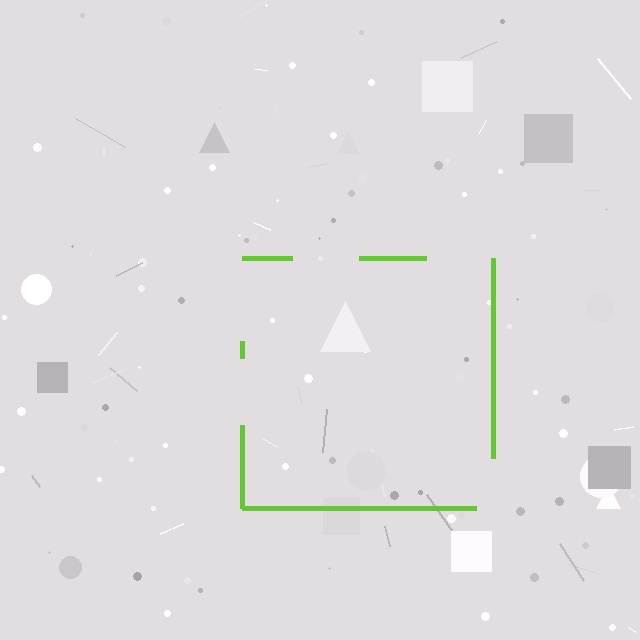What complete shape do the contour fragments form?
The contour fragments form a square.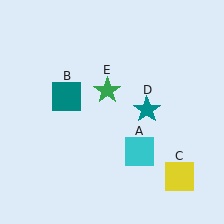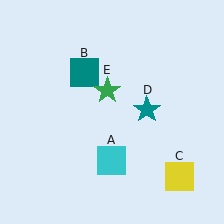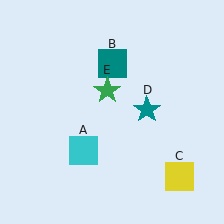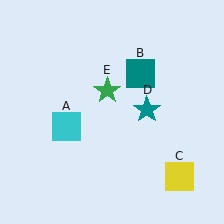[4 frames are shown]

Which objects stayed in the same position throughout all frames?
Yellow square (object C) and teal star (object D) and green star (object E) remained stationary.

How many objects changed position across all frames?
2 objects changed position: cyan square (object A), teal square (object B).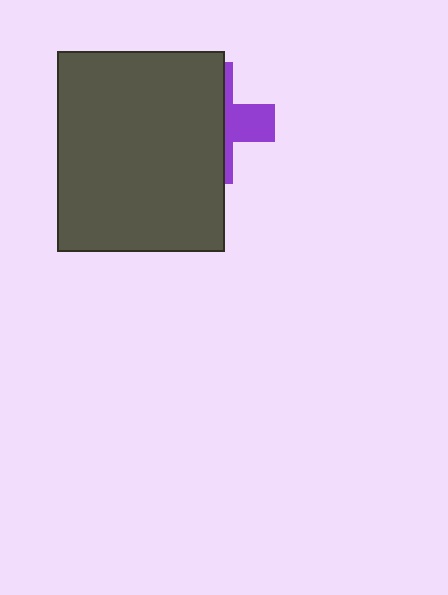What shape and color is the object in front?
The object in front is a dark gray rectangle.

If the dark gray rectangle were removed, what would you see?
You would see the complete purple cross.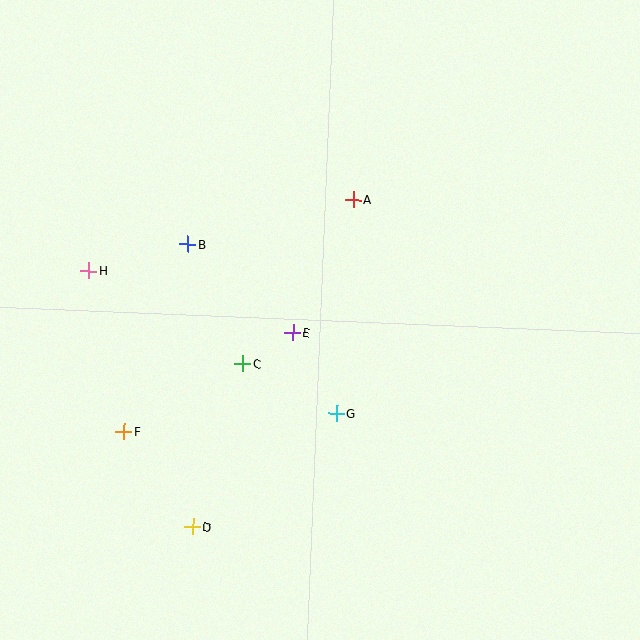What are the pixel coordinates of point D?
Point D is at (193, 527).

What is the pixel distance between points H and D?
The distance between H and D is 276 pixels.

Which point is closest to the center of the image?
Point E at (293, 333) is closest to the center.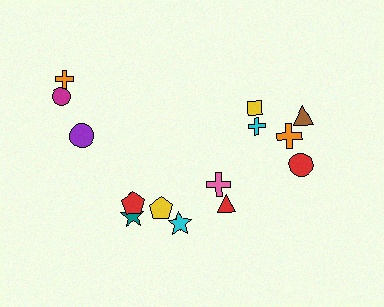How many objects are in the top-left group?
There are 3 objects.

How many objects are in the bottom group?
There are 6 objects.